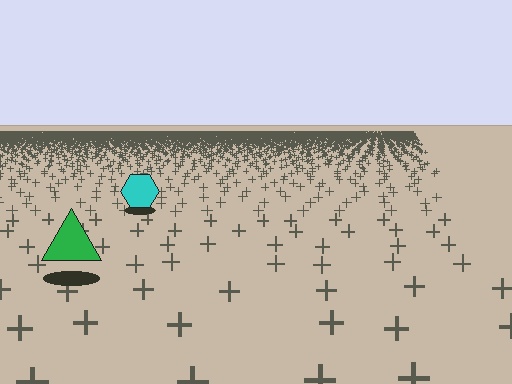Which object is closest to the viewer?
The green triangle is closest. The texture marks near it are larger and more spread out.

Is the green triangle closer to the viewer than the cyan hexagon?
Yes. The green triangle is closer — you can tell from the texture gradient: the ground texture is coarser near it.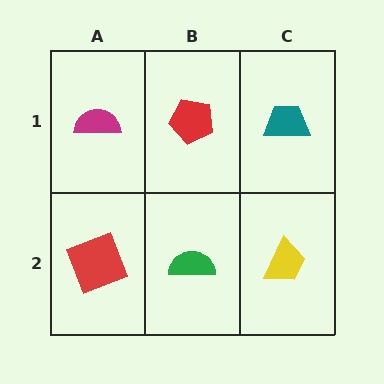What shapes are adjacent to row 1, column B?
A green semicircle (row 2, column B), a magenta semicircle (row 1, column A), a teal trapezoid (row 1, column C).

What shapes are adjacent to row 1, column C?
A yellow trapezoid (row 2, column C), a red pentagon (row 1, column B).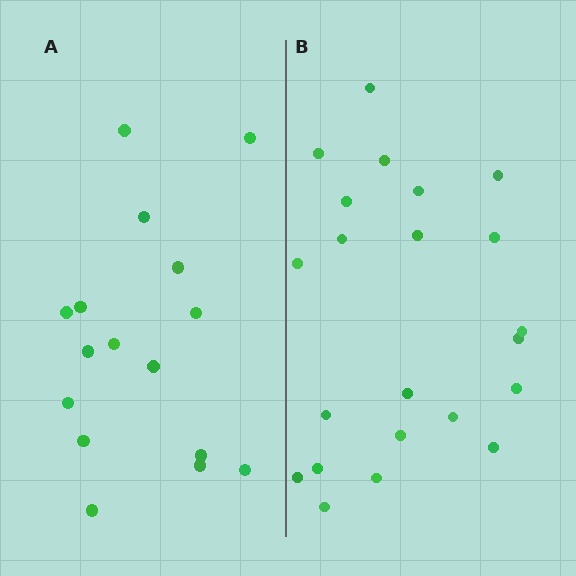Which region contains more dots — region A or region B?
Region B (the right region) has more dots.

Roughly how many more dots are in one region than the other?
Region B has about 6 more dots than region A.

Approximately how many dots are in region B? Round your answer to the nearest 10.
About 20 dots. (The exact count is 22, which rounds to 20.)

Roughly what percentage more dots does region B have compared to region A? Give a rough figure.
About 40% more.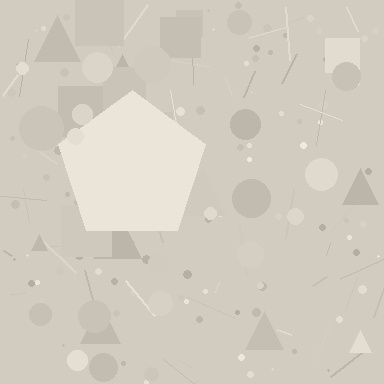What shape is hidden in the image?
A pentagon is hidden in the image.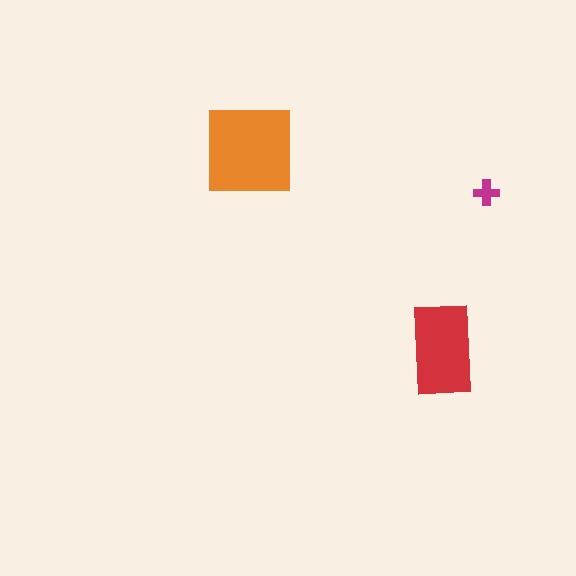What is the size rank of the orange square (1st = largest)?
1st.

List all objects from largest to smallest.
The orange square, the red rectangle, the magenta cross.